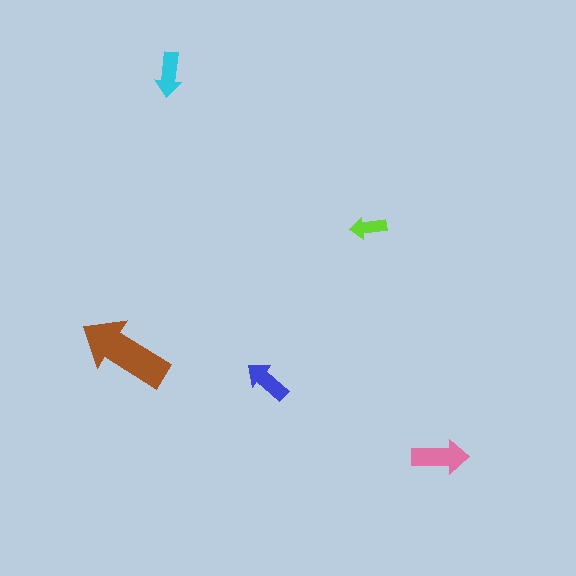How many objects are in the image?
There are 5 objects in the image.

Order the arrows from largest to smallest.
the brown one, the pink one, the blue one, the cyan one, the lime one.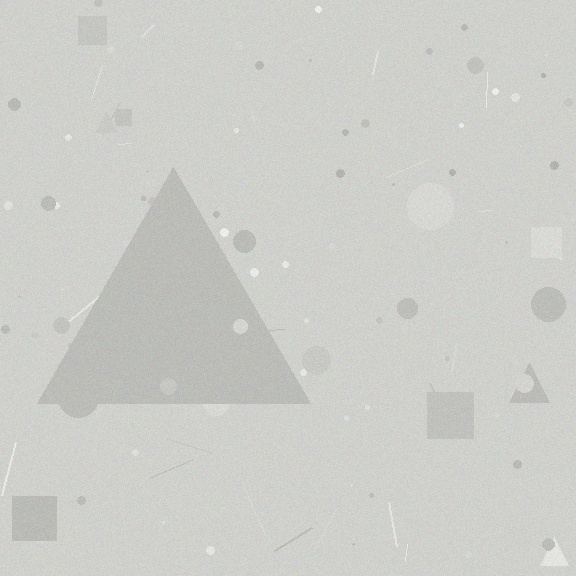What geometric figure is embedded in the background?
A triangle is embedded in the background.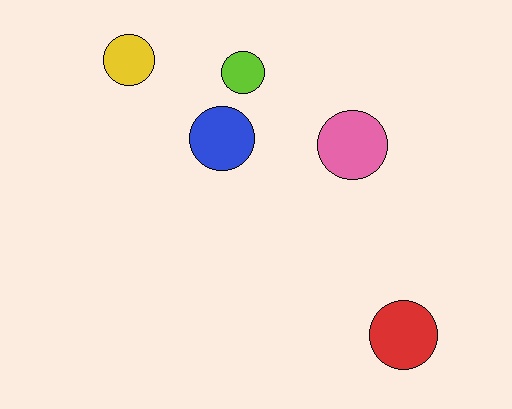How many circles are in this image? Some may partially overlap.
There are 5 circles.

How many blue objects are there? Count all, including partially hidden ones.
There is 1 blue object.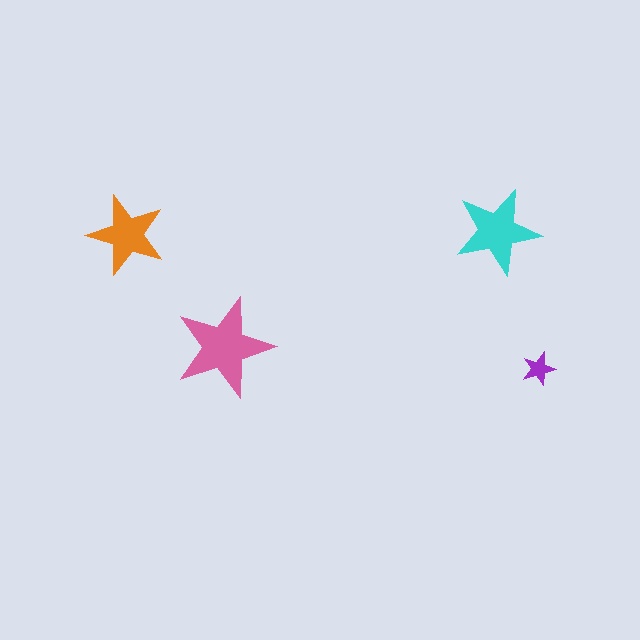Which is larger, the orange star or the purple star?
The orange one.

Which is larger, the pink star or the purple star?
The pink one.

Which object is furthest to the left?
The orange star is leftmost.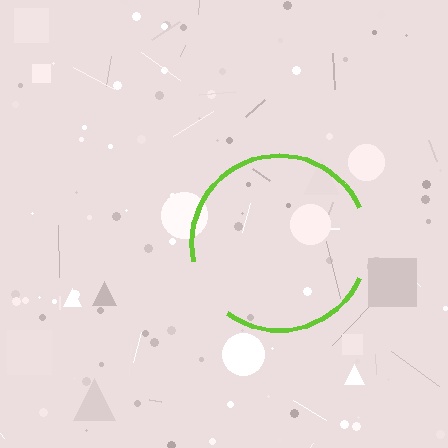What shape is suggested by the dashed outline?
The dashed outline suggests a circle.